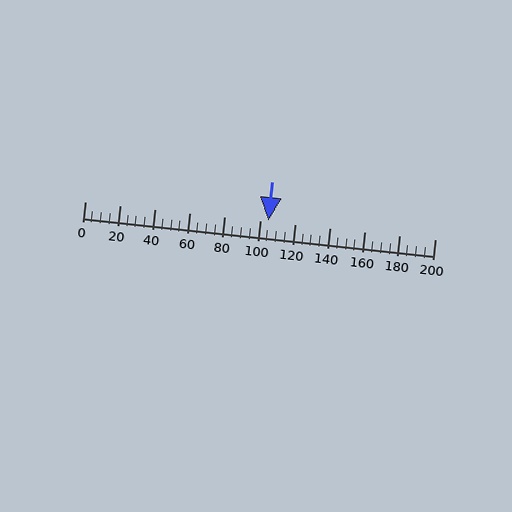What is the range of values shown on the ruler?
The ruler shows values from 0 to 200.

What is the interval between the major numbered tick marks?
The major tick marks are spaced 20 units apart.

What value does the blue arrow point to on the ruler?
The blue arrow points to approximately 105.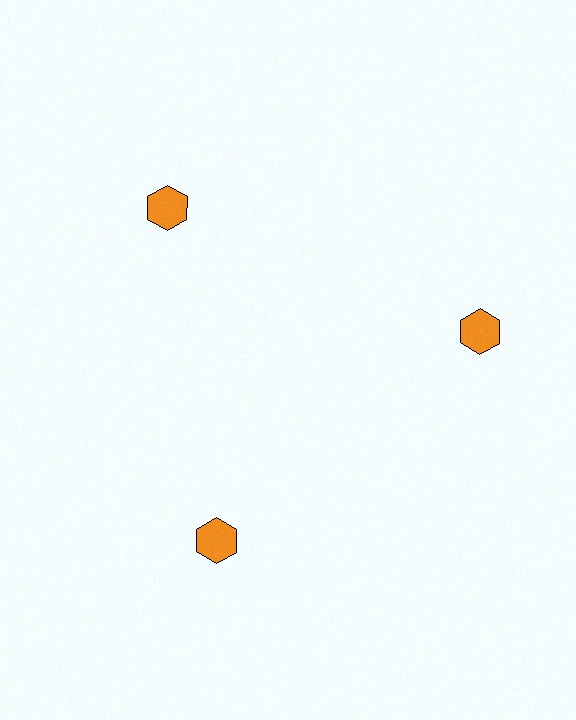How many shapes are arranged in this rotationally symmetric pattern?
There are 3 shapes, arranged in 3 groups of 1.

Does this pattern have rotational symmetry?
Yes, this pattern has 3-fold rotational symmetry. It looks the same after rotating 120 degrees around the center.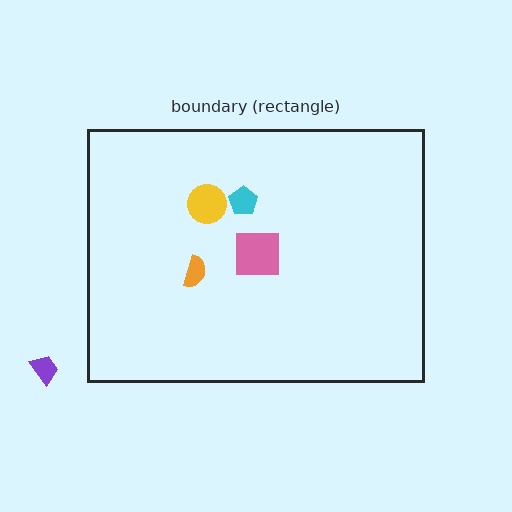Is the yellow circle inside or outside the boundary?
Inside.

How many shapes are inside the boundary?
4 inside, 1 outside.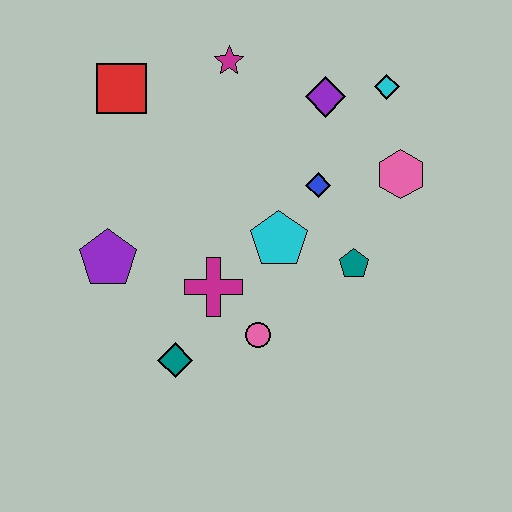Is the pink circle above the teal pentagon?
No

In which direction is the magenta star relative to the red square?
The magenta star is to the right of the red square.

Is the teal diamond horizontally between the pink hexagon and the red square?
Yes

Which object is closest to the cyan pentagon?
The blue diamond is closest to the cyan pentagon.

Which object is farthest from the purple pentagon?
The cyan diamond is farthest from the purple pentagon.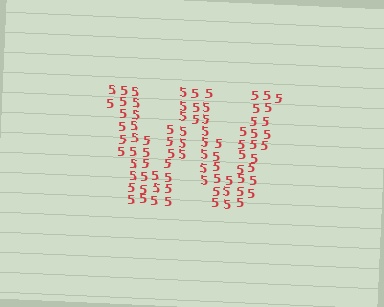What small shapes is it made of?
It is made of small digit 5's.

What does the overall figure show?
The overall figure shows the letter W.